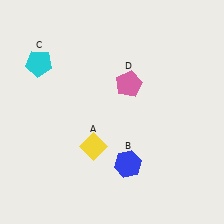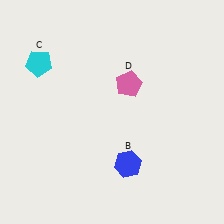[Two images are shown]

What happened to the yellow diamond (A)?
The yellow diamond (A) was removed in Image 2. It was in the bottom-left area of Image 1.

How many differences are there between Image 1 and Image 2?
There is 1 difference between the two images.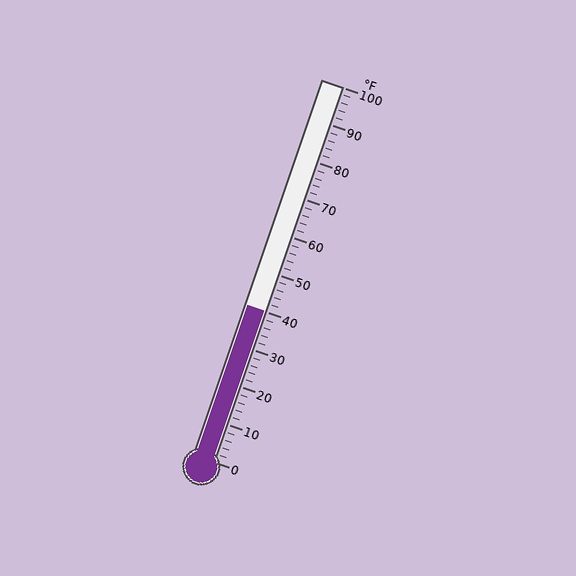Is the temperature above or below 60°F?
The temperature is below 60°F.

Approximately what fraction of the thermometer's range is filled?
The thermometer is filled to approximately 40% of its range.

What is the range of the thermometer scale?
The thermometer scale ranges from 0°F to 100°F.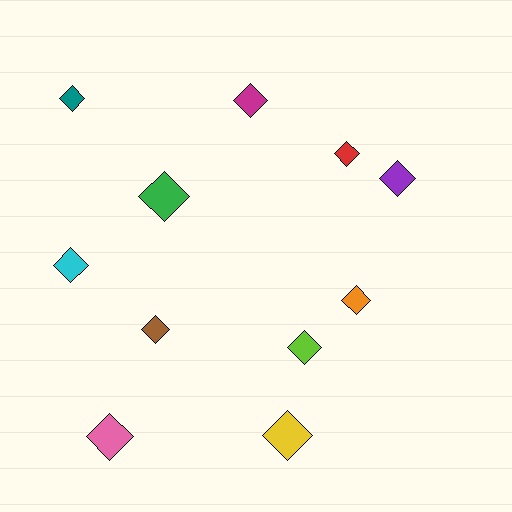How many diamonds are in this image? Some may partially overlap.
There are 11 diamonds.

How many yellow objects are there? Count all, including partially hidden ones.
There is 1 yellow object.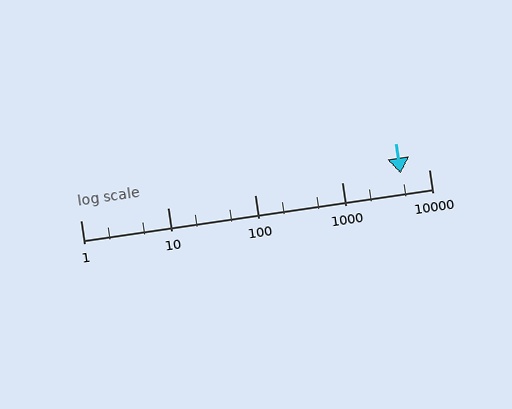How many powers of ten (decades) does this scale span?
The scale spans 4 decades, from 1 to 10000.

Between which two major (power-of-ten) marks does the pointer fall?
The pointer is between 1000 and 10000.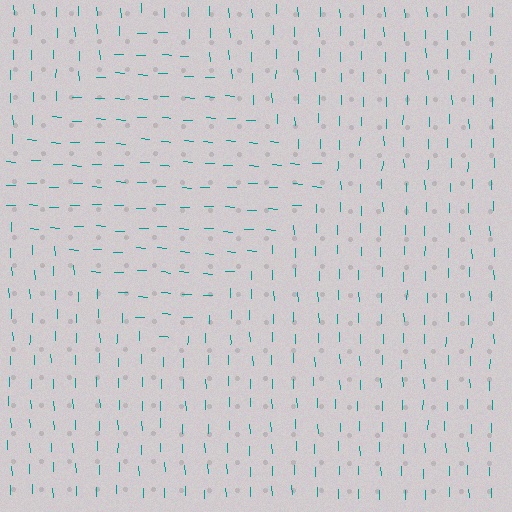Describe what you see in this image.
The image is filled with small teal line segments. A diamond region in the image has lines oriented differently from the surrounding lines, creating a visible texture boundary.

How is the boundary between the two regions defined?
The boundary is defined purely by a change in line orientation (approximately 86 degrees difference). All lines are the same color and thickness.